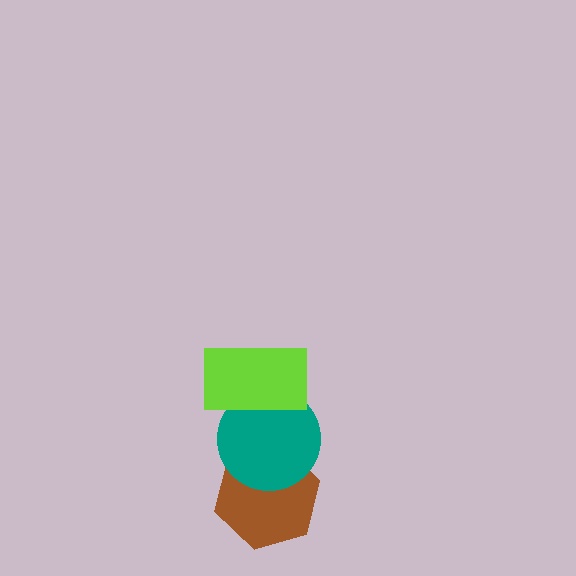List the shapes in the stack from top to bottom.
From top to bottom: the lime rectangle, the teal circle, the brown hexagon.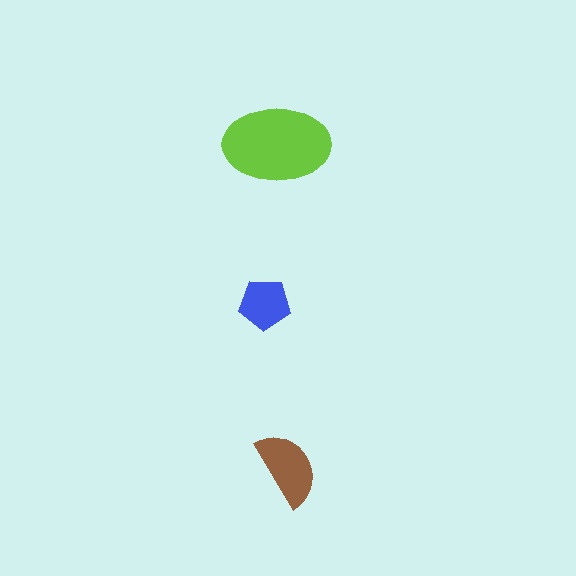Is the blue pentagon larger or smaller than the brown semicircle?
Smaller.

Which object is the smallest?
The blue pentagon.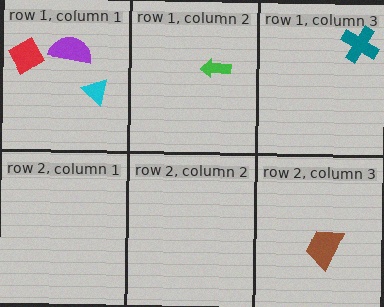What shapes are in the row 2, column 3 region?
The brown trapezoid.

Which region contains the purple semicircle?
The row 1, column 1 region.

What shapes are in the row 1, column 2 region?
The green arrow.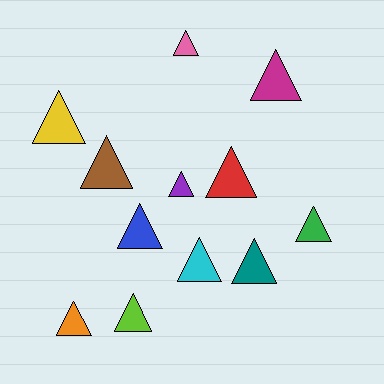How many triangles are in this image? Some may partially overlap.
There are 12 triangles.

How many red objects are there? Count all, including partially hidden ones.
There is 1 red object.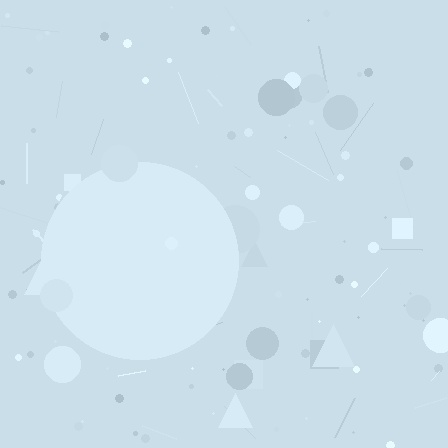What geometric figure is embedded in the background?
A circle is embedded in the background.